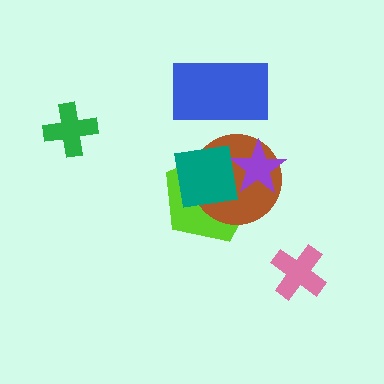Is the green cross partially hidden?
No, no other shape covers it.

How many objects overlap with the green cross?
0 objects overlap with the green cross.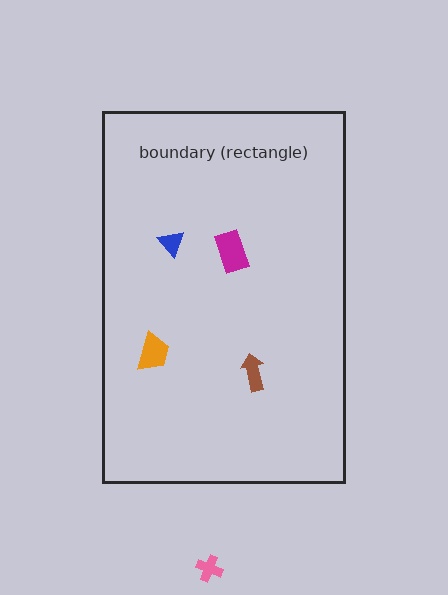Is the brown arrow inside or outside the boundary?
Inside.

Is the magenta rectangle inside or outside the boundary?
Inside.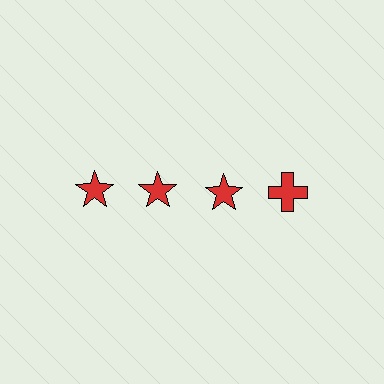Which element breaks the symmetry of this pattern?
The red cross in the top row, second from right column breaks the symmetry. All other shapes are red stars.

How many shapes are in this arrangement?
There are 4 shapes arranged in a grid pattern.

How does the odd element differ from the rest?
It has a different shape: cross instead of star.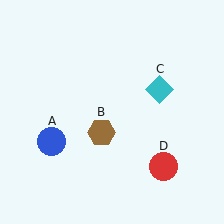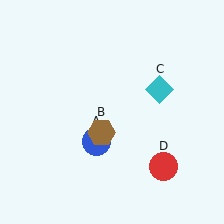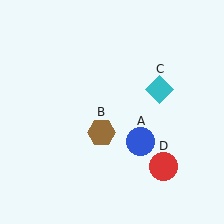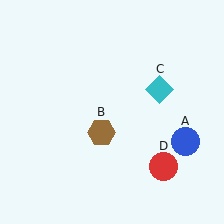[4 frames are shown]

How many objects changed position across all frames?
1 object changed position: blue circle (object A).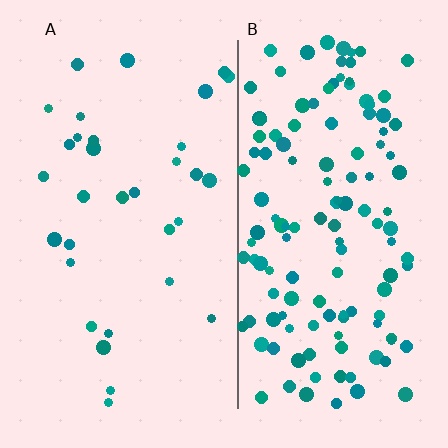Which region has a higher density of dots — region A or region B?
B (the right).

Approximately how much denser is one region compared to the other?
Approximately 4.1× — region B over region A.